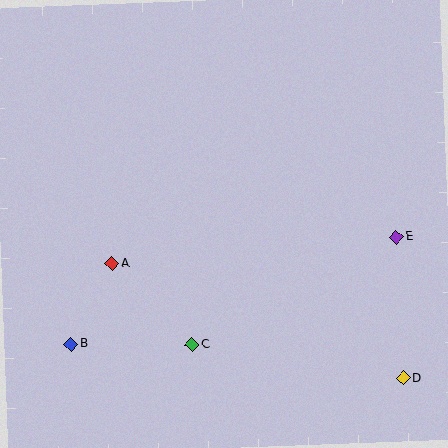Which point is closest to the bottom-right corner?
Point D is closest to the bottom-right corner.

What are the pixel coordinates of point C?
Point C is at (192, 345).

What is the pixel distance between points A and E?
The distance between A and E is 285 pixels.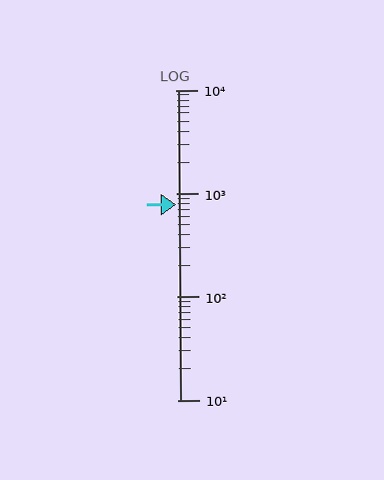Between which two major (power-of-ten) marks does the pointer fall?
The pointer is between 100 and 1000.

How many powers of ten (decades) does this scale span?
The scale spans 3 decades, from 10 to 10000.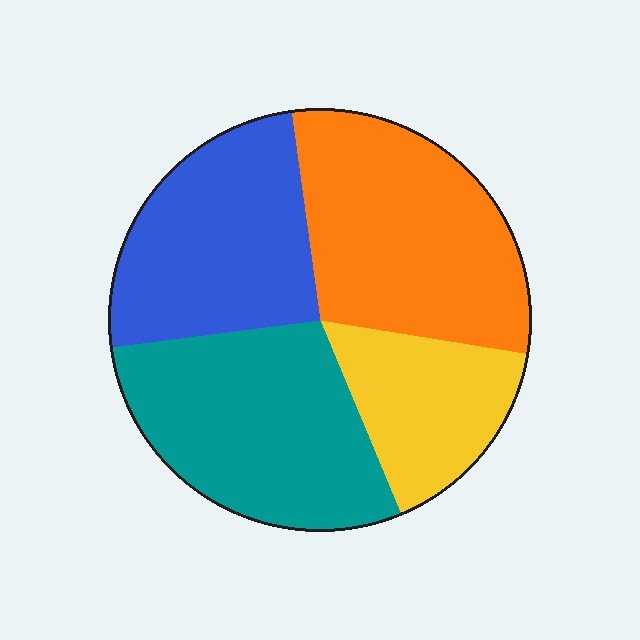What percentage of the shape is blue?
Blue takes up about one quarter (1/4) of the shape.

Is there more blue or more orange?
Orange.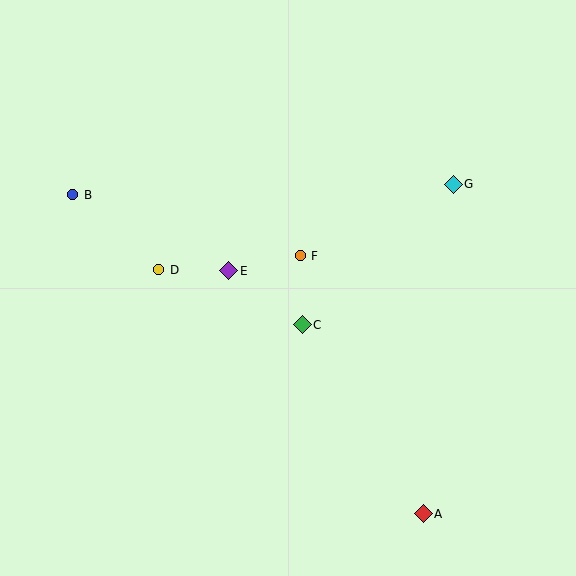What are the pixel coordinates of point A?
Point A is at (423, 514).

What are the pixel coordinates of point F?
Point F is at (300, 256).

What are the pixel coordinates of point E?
Point E is at (228, 271).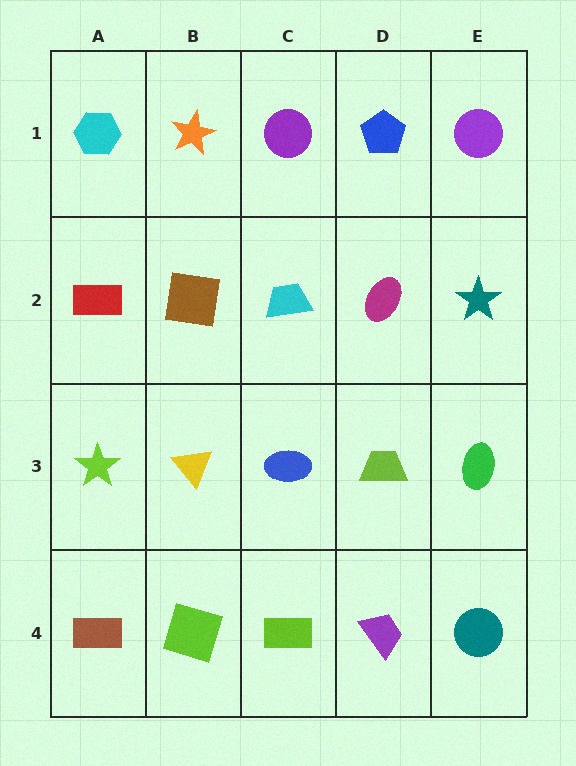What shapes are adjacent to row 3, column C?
A cyan trapezoid (row 2, column C), a lime rectangle (row 4, column C), a yellow triangle (row 3, column B), a lime trapezoid (row 3, column D).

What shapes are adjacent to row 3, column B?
A brown square (row 2, column B), a lime square (row 4, column B), a lime star (row 3, column A), a blue ellipse (row 3, column C).